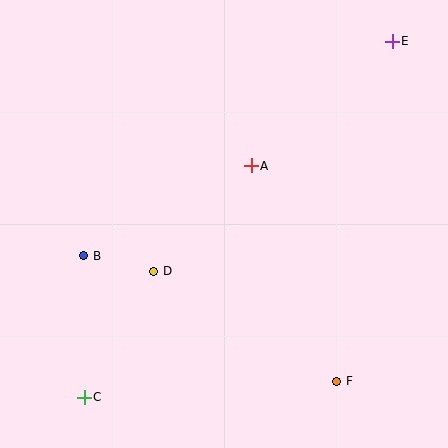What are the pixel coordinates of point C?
Point C is at (84, 397).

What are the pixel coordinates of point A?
Point A is at (251, 166).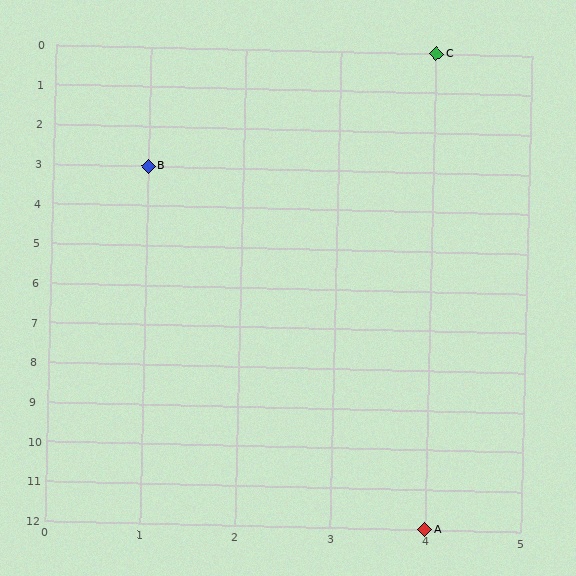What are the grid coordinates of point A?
Point A is at grid coordinates (4, 12).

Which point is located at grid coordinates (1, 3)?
Point B is at (1, 3).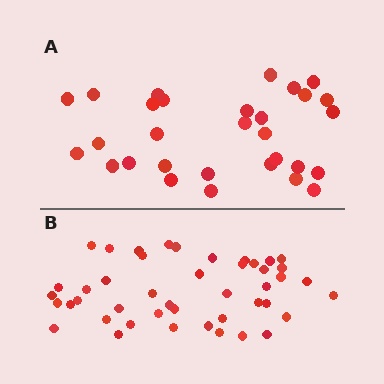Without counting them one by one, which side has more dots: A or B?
Region B (the bottom region) has more dots.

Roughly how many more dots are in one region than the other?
Region B has approximately 15 more dots than region A.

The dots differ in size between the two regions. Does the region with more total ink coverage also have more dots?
No. Region A has more total ink coverage because its dots are larger, but region B actually contains more individual dots. Total area can be misleading — the number of items is what matters here.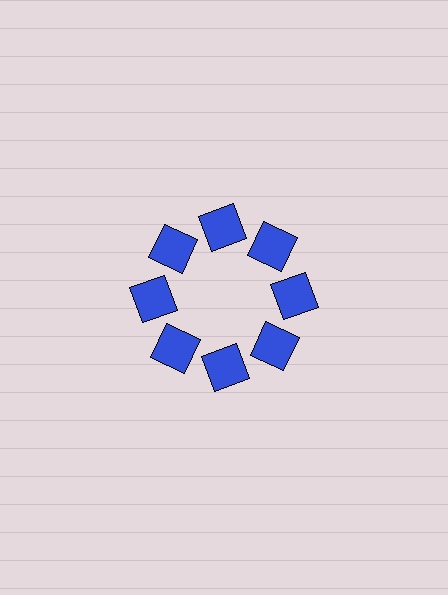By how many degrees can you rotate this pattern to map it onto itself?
The pattern maps onto itself every 45 degrees of rotation.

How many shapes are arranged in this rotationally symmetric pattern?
There are 16 shapes, arranged in 8 groups of 2.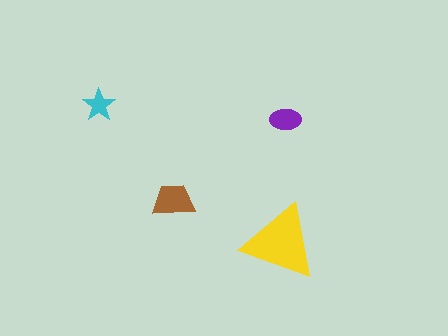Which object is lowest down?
The yellow triangle is bottommost.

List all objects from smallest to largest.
The cyan star, the purple ellipse, the brown trapezoid, the yellow triangle.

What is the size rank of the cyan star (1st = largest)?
4th.